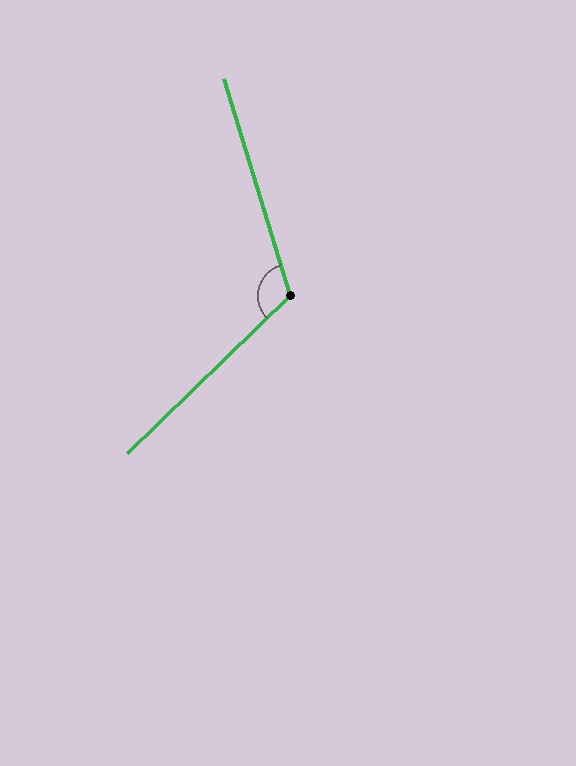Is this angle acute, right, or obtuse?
It is obtuse.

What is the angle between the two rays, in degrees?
Approximately 117 degrees.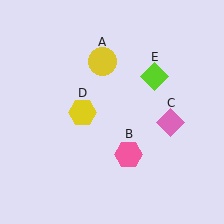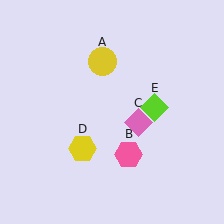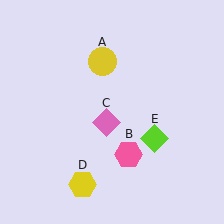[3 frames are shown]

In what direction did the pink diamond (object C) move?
The pink diamond (object C) moved left.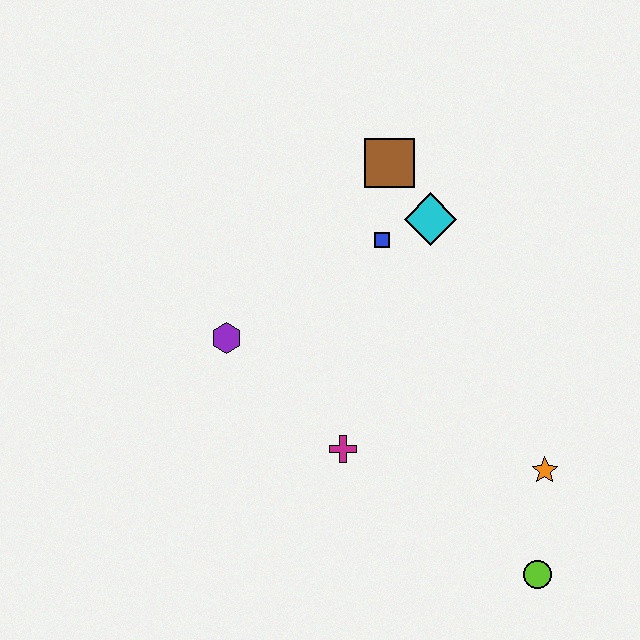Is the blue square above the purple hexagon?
Yes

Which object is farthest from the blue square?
The lime circle is farthest from the blue square.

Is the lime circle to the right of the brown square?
Yes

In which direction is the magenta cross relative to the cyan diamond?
The magenta cross is below the cyan diamond.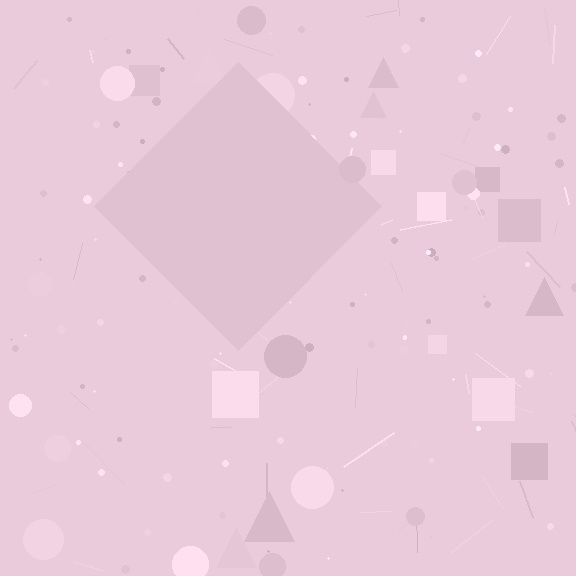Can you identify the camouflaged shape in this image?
The camouflaged shape is a diamond.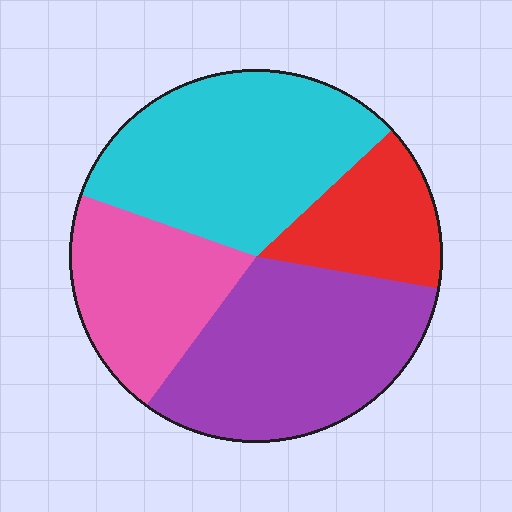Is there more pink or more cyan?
Cyan.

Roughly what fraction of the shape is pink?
Pink covers about 20% of the shape.